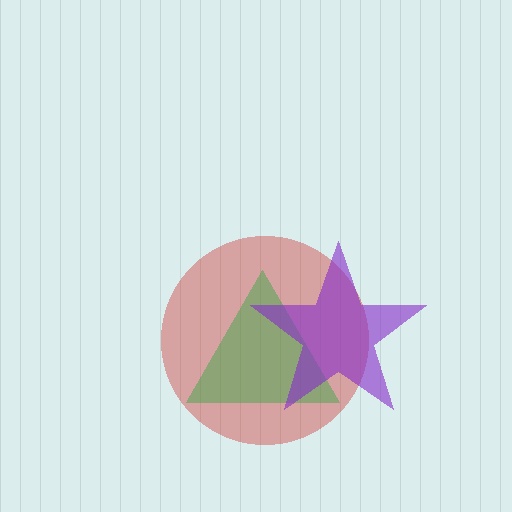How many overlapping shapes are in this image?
There are 3 overlapping shapes in the image.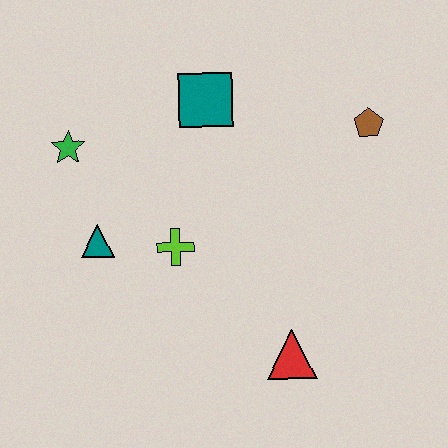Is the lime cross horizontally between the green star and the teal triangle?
No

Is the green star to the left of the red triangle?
Yes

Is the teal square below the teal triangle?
No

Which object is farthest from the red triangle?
The green star is farthest from the red triangle.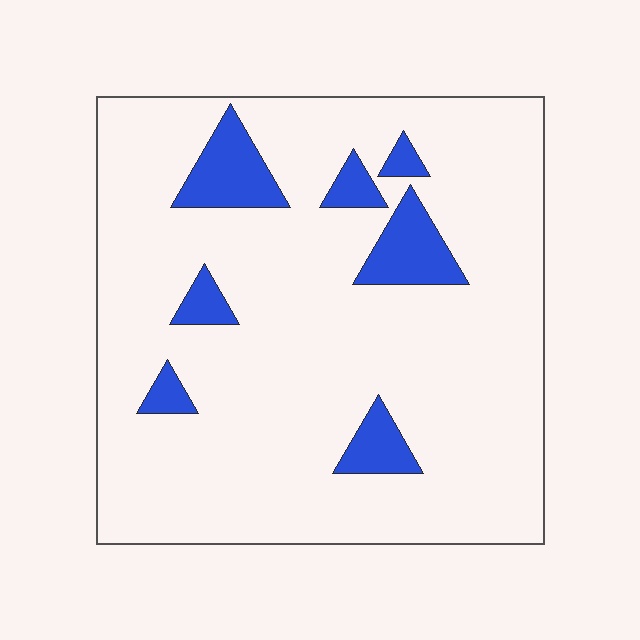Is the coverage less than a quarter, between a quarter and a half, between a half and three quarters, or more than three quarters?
Less than a quarter.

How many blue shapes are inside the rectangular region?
7.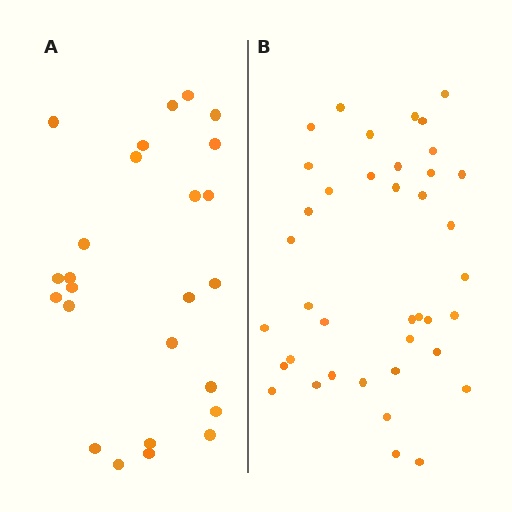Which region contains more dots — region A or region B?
Region B (the right region) has more dots.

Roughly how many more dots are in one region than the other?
Region B has approximately 15 more dots than region A.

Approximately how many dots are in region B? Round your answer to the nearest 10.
About 40 dots. (The exact count is 39, which rounds to 40.)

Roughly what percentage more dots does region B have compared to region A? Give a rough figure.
About 55% more.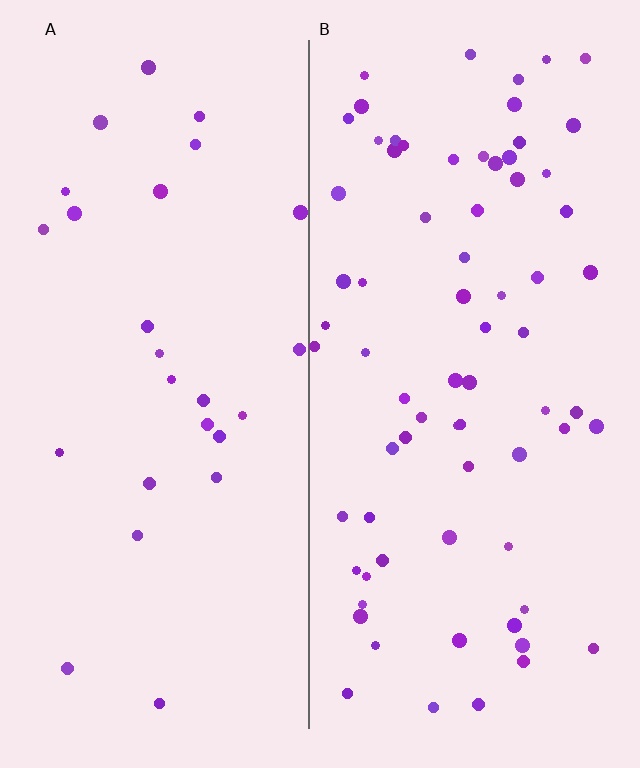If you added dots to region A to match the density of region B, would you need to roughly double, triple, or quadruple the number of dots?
Approximately triple.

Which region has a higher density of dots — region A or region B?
B (the right).